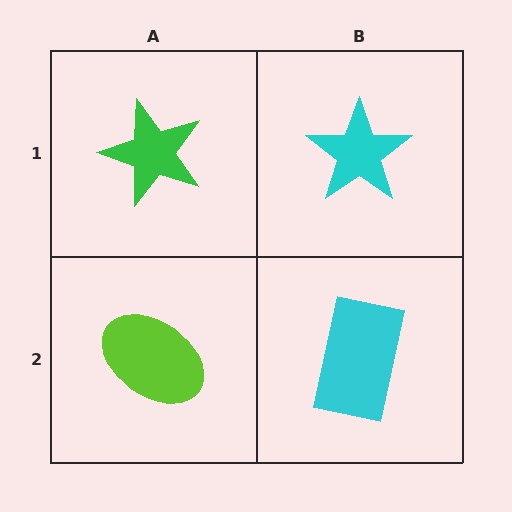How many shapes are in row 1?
2 shapes.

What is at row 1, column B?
A cyan star.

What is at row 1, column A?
A green star.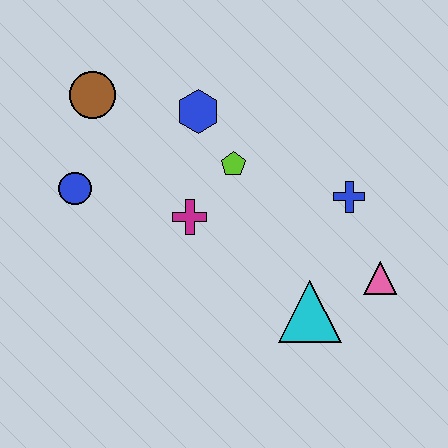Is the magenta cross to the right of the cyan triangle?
No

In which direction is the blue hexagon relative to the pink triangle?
The blue hexagon is to the left of the pink triangle.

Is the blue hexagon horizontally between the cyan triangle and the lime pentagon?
No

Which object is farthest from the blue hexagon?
The pink triangle is farthest from the blue hexagon.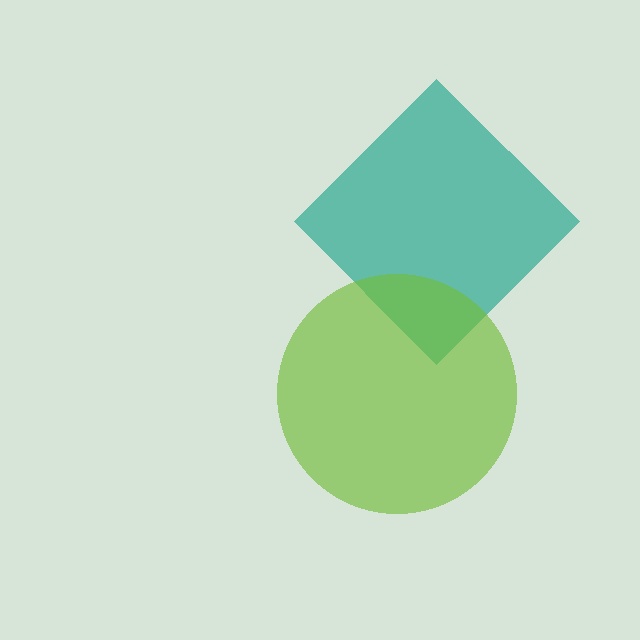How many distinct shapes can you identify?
There are 2 distinct shapes: a teal diamond, a lime circle.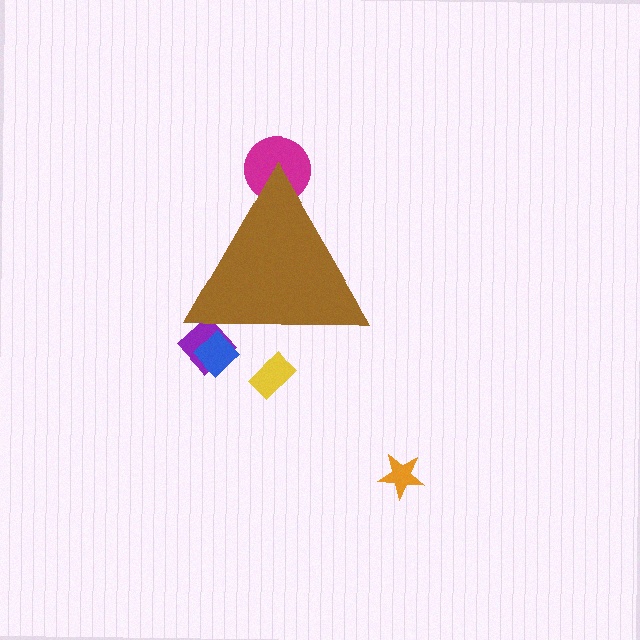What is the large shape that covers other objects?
A brown triangle.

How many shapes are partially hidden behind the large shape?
4 shapes are partially hidden.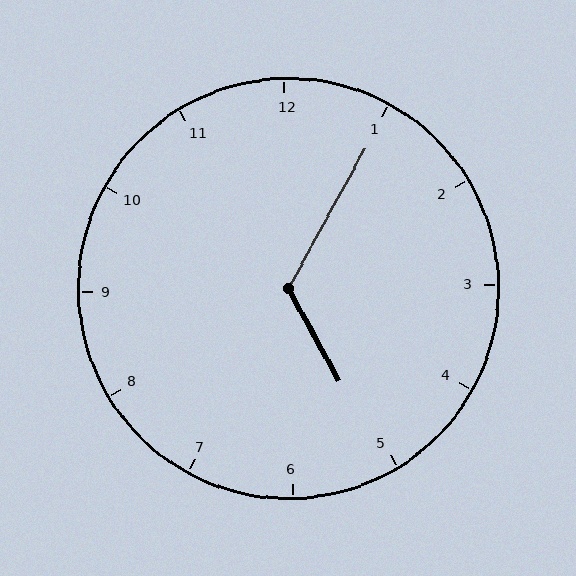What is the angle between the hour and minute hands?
Approximately 122 degrees.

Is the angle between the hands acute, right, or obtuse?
It is obtuse.